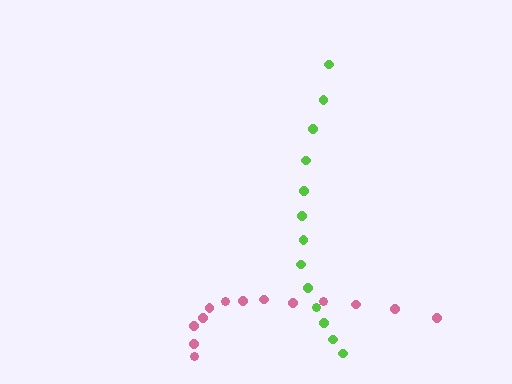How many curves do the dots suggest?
There are 2 distinct paths.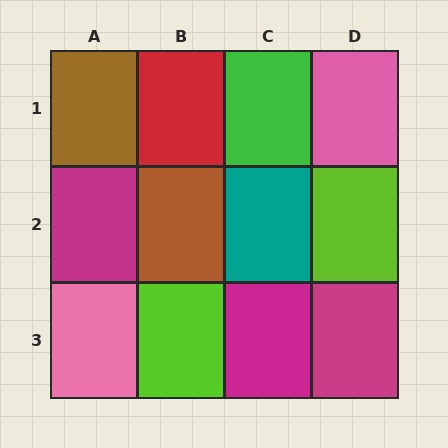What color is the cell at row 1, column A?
Brown.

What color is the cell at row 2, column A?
Magenta.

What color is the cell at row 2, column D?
Lime.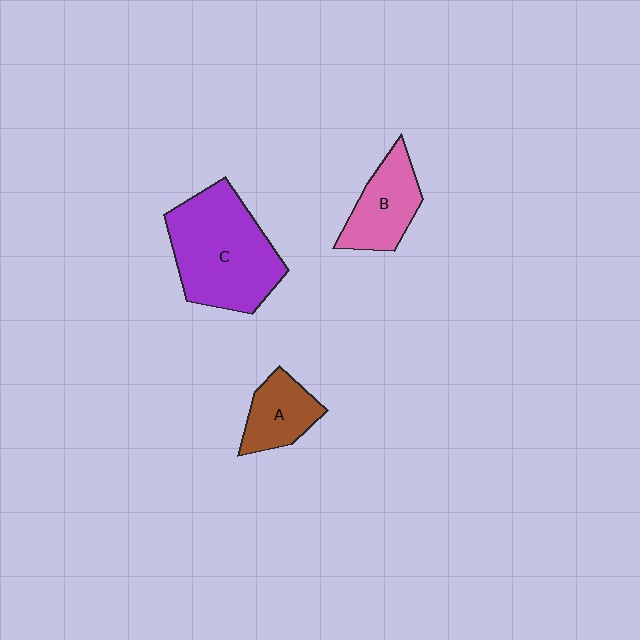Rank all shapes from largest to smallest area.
From largest to smallest: C (purple), B (pink), A (brown).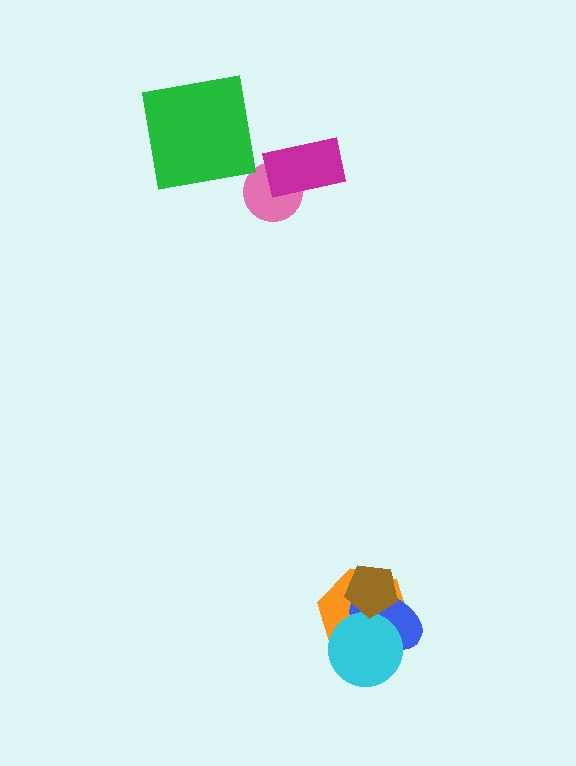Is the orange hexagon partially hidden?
Yes, it is partially covered by another shape.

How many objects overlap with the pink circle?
1 object overlaps with the pink circle.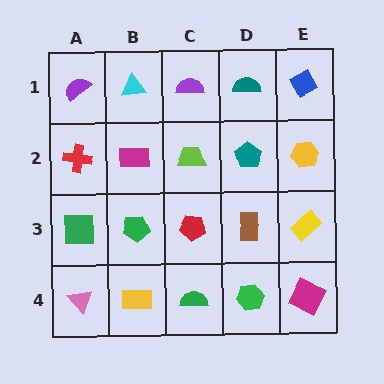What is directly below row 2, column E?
A yellow rectangle.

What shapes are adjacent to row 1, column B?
A magenta rectangle (row 2, column B), a purple semicircle (row 1, column A), a purple semicircle (row 1, column C).